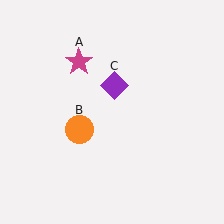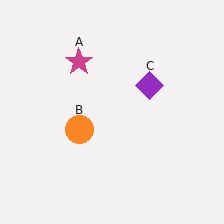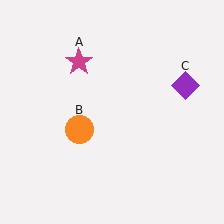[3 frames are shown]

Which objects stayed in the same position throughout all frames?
Magenta star (object A) and orange circle (object B) remained stationary.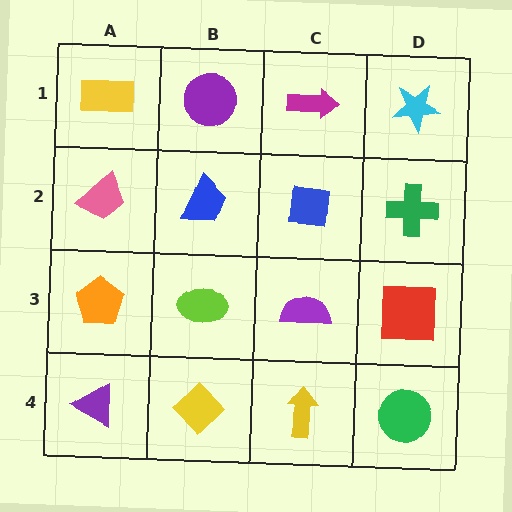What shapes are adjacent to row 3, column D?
A green cross (row 2, column D), a green circle (row 4, column D), a purple semicircle (row 3, column C).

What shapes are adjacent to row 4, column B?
A lime ellipse (row 3, column B), a purple triangle (row 4, column A), a yellow arrow (row 4, column C).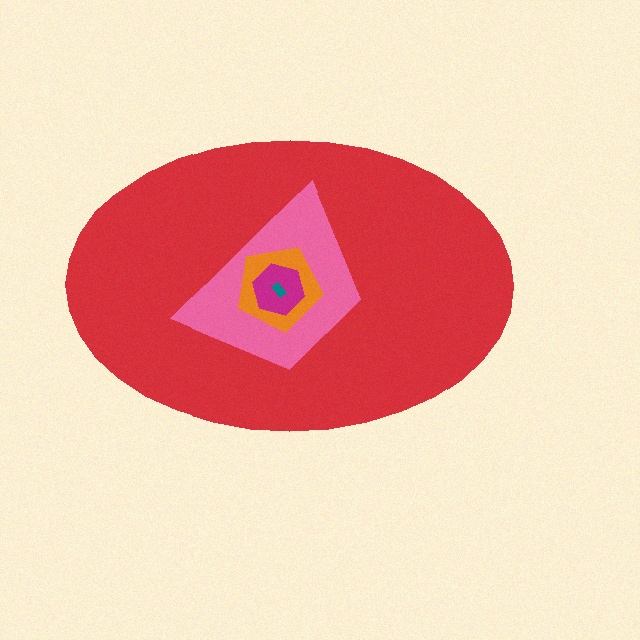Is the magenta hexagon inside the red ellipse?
Yes.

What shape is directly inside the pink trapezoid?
The orange pentagon.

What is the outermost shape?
The red ellipse.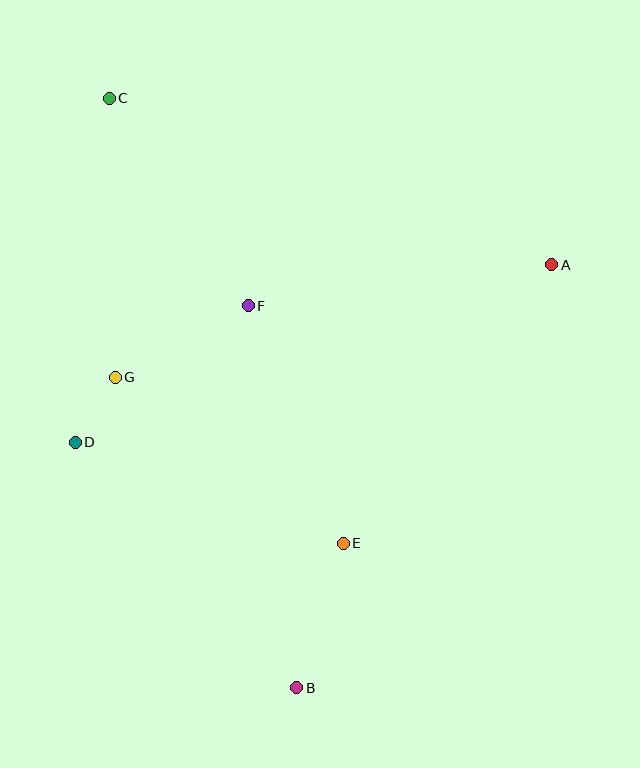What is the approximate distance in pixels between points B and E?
The distance between B and E is approximately 152 pixels.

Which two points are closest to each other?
Points D and G are closest to each other.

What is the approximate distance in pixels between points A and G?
The distance between A and G is approximately 451 pixels.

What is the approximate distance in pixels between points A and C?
The distance between A and C is approximately 473 pixels.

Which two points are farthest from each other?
Points B and C are farthest from each other.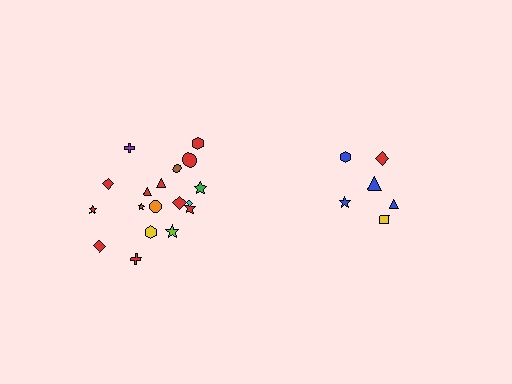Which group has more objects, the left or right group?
The left group.